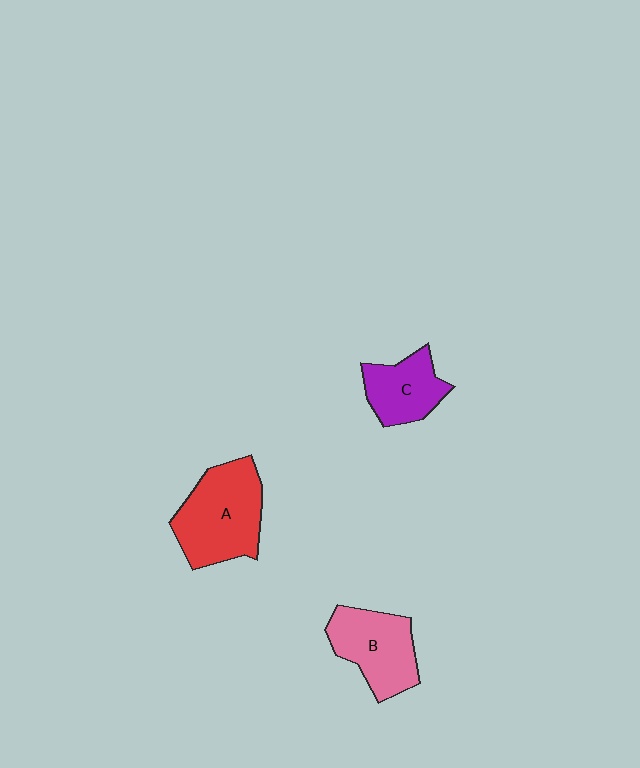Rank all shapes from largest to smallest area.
From largest to smallest: A (red), B (pink), C (purple).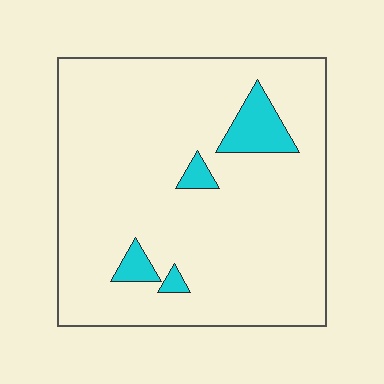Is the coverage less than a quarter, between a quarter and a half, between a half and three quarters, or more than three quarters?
Less than a quarter.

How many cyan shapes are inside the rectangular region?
4.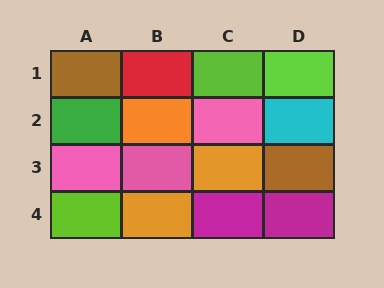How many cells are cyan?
1 cell is cyan.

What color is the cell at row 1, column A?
Brown.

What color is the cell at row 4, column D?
Magenta.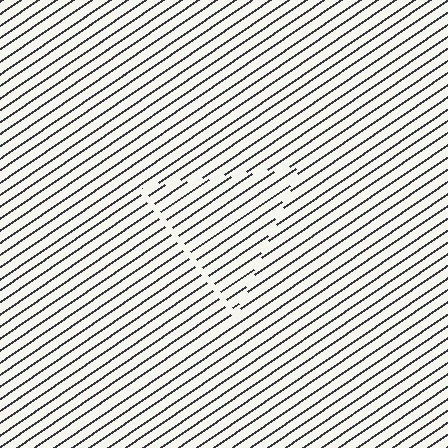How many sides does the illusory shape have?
3 sides — the line-ends trace a triangle.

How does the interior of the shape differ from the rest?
The interior of the shape contains the same grating, shifted by half a period — the contour is defined by the phase discontinuity where line-ends from the inner and outer gratings abut.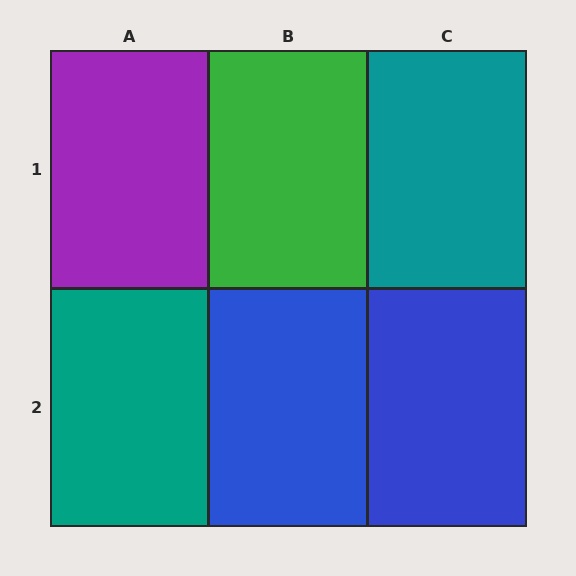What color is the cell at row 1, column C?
Teal.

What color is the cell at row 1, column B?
Green.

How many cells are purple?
1 cell is purple.